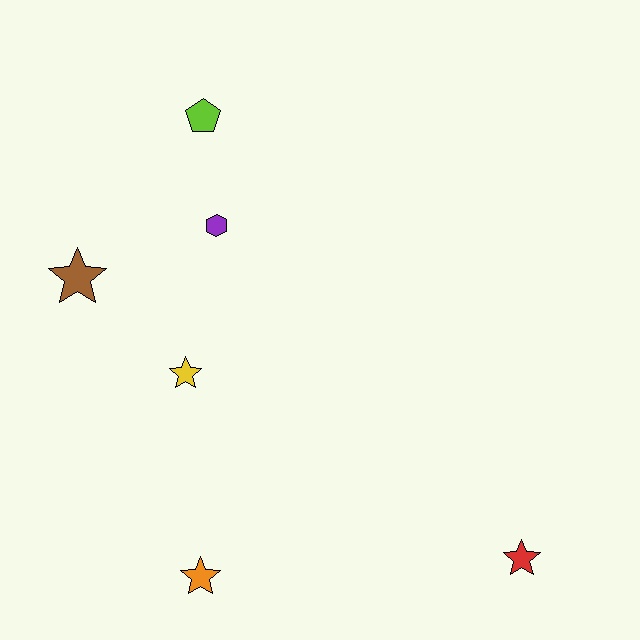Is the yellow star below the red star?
No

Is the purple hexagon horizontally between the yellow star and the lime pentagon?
No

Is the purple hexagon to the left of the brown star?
No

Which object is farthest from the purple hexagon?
The red star is farthest from the purple hexagon.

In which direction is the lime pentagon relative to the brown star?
The lime pentagon is above the brown star.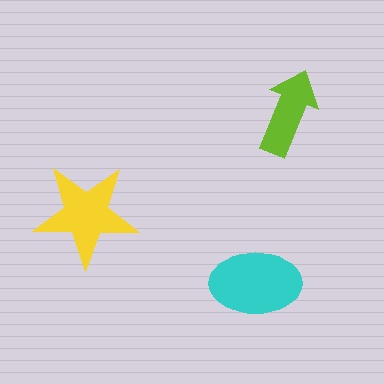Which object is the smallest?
The lime arrow.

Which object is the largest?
The cyan ellipse.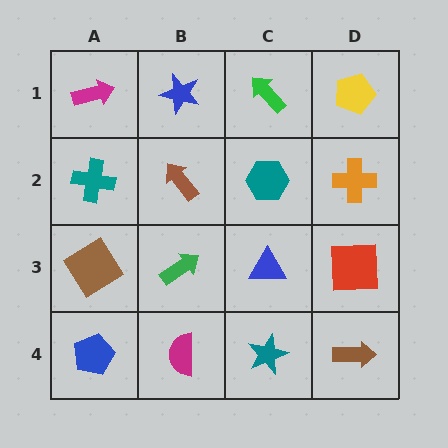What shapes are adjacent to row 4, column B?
A green arrow (row 3, column B), a blue pentagon (row 4, column A), a teal star (row 4, column C).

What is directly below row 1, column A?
A teal cross.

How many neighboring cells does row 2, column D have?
3.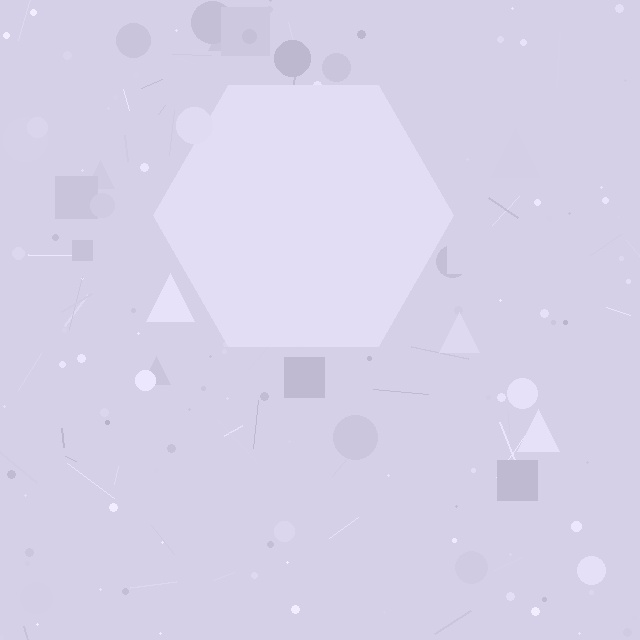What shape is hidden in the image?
A hexagon is hidden in the image.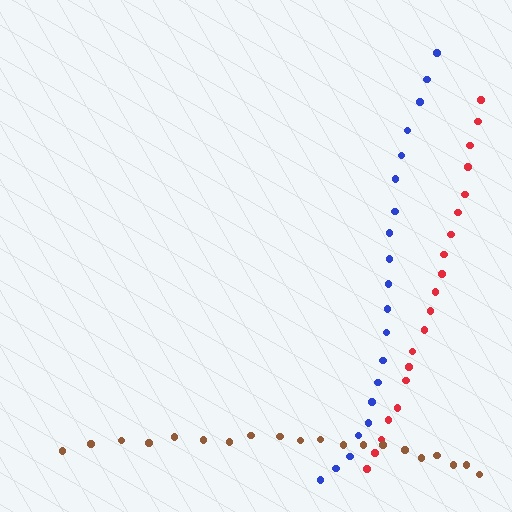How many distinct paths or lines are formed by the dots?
There are 3 distinct paths.